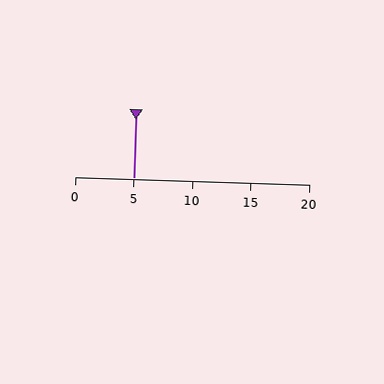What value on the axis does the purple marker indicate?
The marker indicates approximately 5.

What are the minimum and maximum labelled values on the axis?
The axis runs from 0 to 20.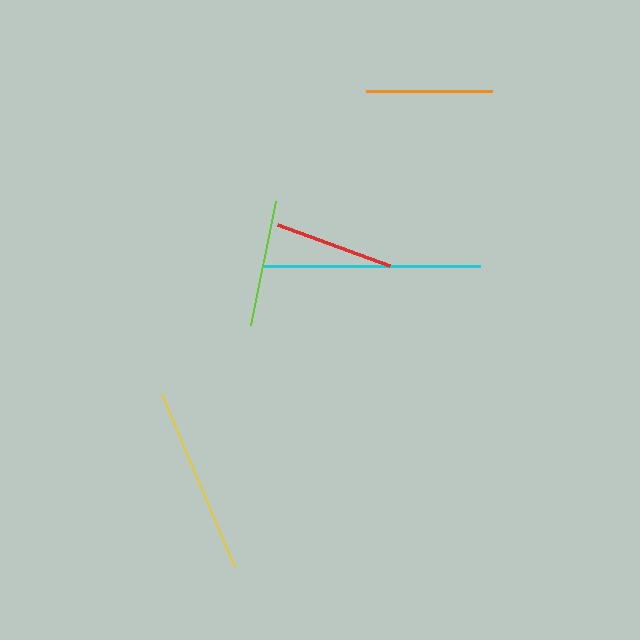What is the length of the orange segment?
The orange segment is approximately 126 pixels long.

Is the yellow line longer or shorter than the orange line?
The yellow line is longer than the orange line.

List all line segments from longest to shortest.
From longest to shortest: cyan, yellow, lime, orange, red.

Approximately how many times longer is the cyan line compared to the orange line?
The cyan line is approximately 1.7 times the length of the orange line.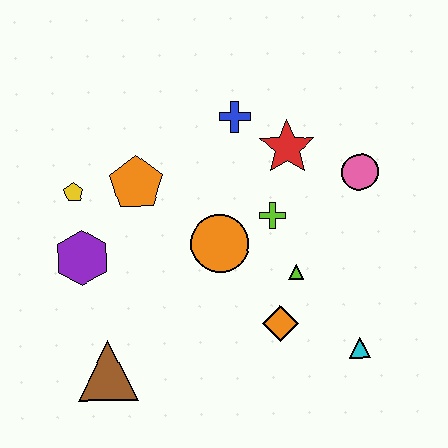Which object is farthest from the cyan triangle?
The yellow pentagon is farthest from the cyan triangle.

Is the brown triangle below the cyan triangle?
Yes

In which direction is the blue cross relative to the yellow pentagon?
The blue cross is to the right of the yellow pentagon.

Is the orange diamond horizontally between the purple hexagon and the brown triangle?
No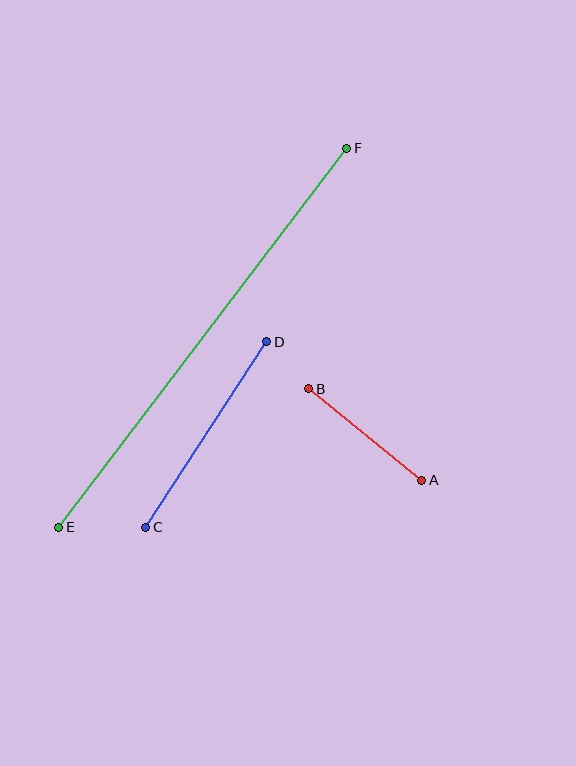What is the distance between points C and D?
The distance is approximately 222 pixels.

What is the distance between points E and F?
The distance is approximately 476 pixels.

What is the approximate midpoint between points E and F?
The midpoint is at approximately (203, 338) pixels.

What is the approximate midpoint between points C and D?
The midpoint is at approximately (206, 434) pixels.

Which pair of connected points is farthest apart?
Points E and F are farthest apart.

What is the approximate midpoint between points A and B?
The midpoint is at approximately (365, 435) pixels.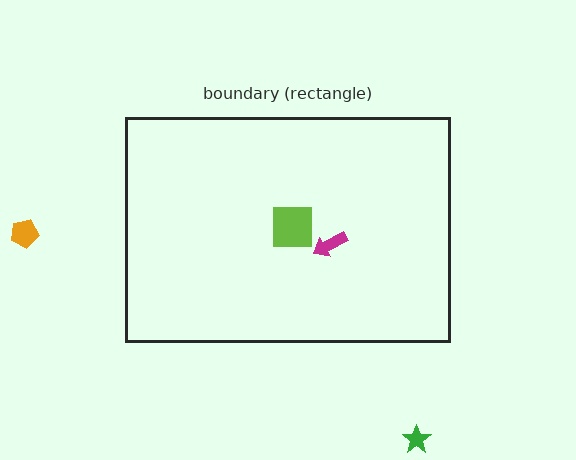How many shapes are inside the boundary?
2 inside, 2 outside.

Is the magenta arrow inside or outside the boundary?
Inside.